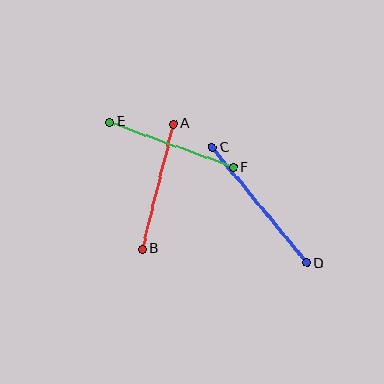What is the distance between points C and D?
The distance is approximately 149 pixels.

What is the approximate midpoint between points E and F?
The midpoint is at approximately (171, 145) pixels.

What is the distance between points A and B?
The distance is approximately 129 pixels.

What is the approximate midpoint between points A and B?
The midpoint is at approximately (158, 186) pixels.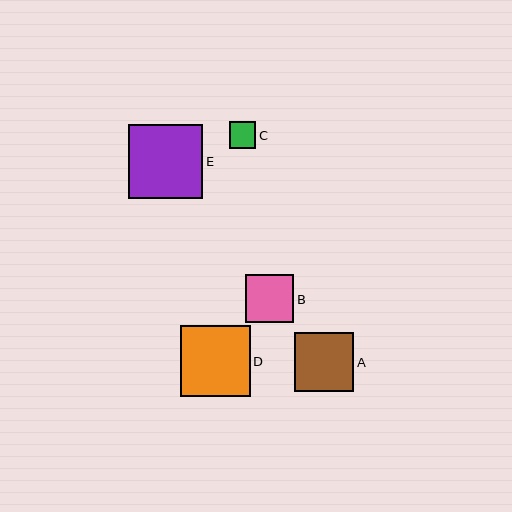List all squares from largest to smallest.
From largest to smallest: E, D, A, B, C.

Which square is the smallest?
Square C is the smallest with a size of approximately 27 pixels.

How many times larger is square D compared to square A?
Square D is approximately 1.2 times the size of square A.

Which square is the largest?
Square E is the largest with a size of approximately 74 pixels.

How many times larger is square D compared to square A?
Square D is approximately 1.2 times the size of square A.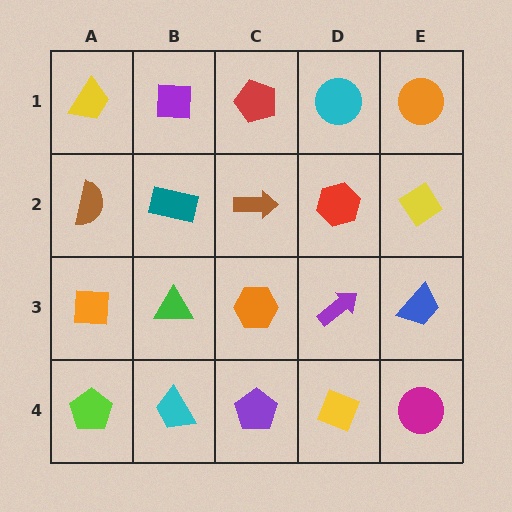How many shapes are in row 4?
5 shapes.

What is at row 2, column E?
A yellow diamond.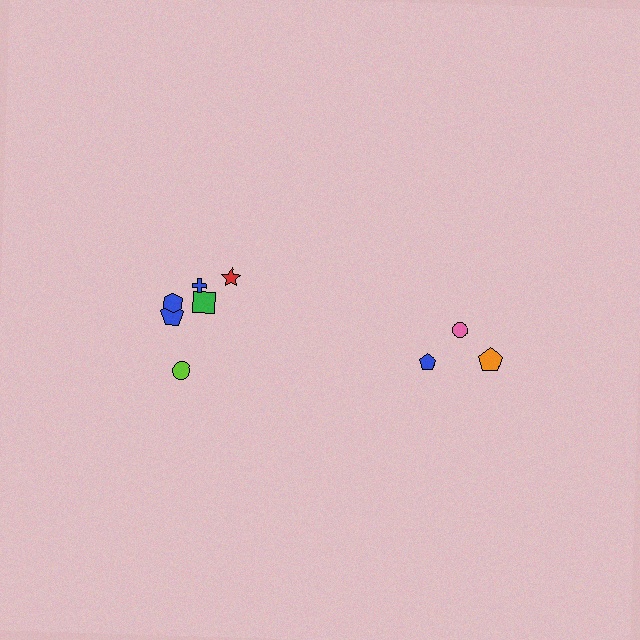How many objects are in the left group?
There are 6 objects.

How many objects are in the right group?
There are 3 objects.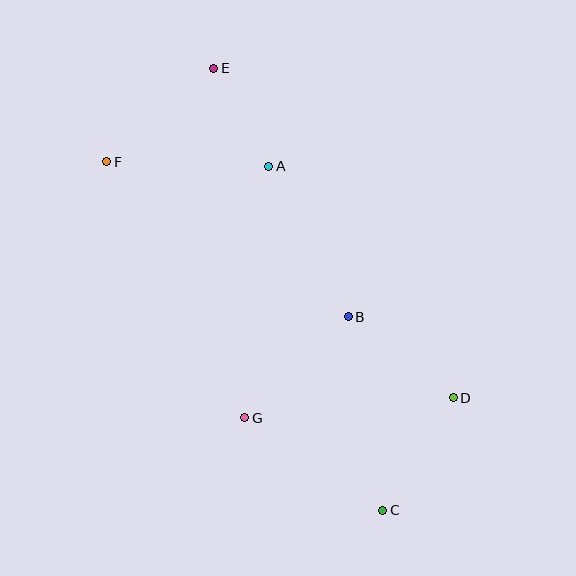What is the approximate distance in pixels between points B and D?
The distance between B and D is approximately 133 pixels.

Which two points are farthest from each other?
Points C and E are farthest from each other.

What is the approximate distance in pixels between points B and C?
The distance between B and C is approximately 197 pixels.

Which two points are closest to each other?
Points A and E are closest to each other.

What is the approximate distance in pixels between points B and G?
The distance between B and G is approximately 145 pixels.